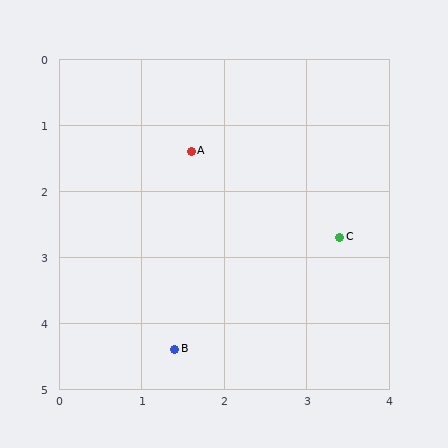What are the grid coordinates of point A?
Point A is at approximately (1.6, 1.4).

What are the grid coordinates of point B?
Point B is at approximately (1.4, 4.4).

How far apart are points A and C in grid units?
Points A and C are about 2.2 grid units apart.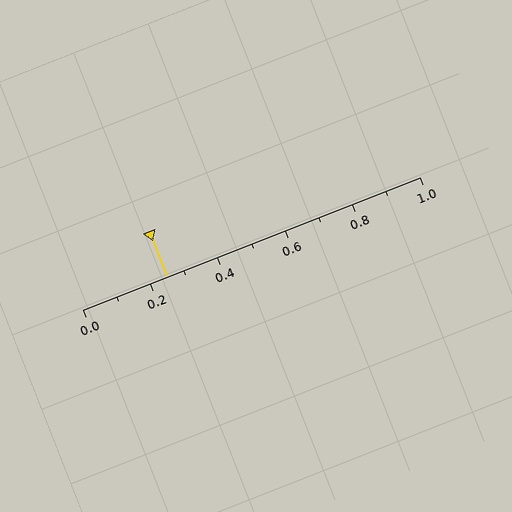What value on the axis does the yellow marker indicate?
The marker indicates approximately 0.25.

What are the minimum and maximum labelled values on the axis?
The axis runs from 0.0 to 1.0.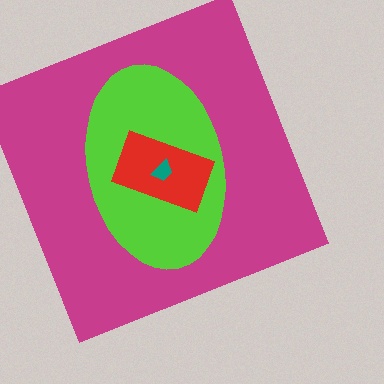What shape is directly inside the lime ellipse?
The red rectangle.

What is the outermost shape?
The magenta square.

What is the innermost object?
The teal trapezoid.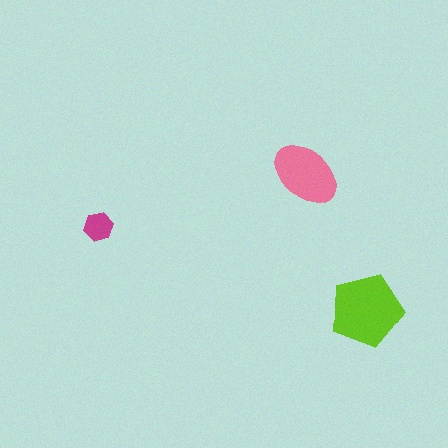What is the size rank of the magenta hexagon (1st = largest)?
3rd.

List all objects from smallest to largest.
The magenta hexagon, the pink ellipse, the lime pentagon.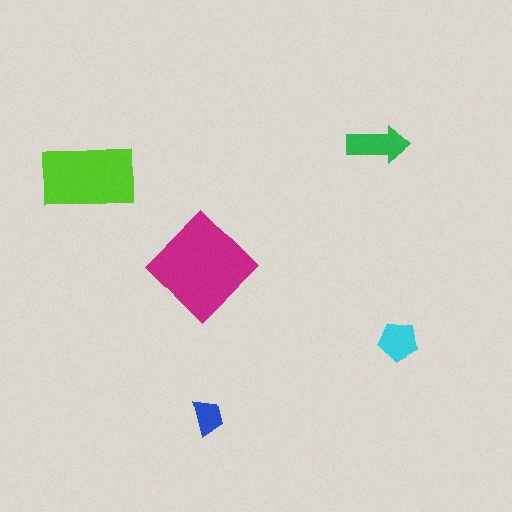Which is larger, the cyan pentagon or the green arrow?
The green arrow.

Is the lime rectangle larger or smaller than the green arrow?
Larger.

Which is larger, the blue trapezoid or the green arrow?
The green arrow.